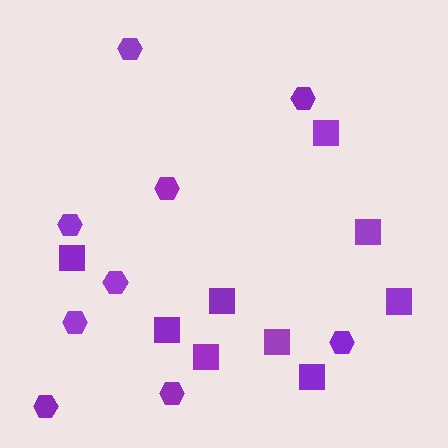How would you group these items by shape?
There are 2 groups: one group of squares (9) and one group of hexagons (9).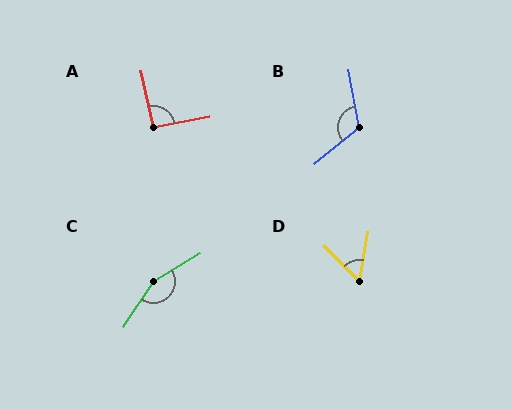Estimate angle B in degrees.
Approximately 119 degrees.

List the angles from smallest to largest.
D (55°), A (92°), B (119°), C (155°).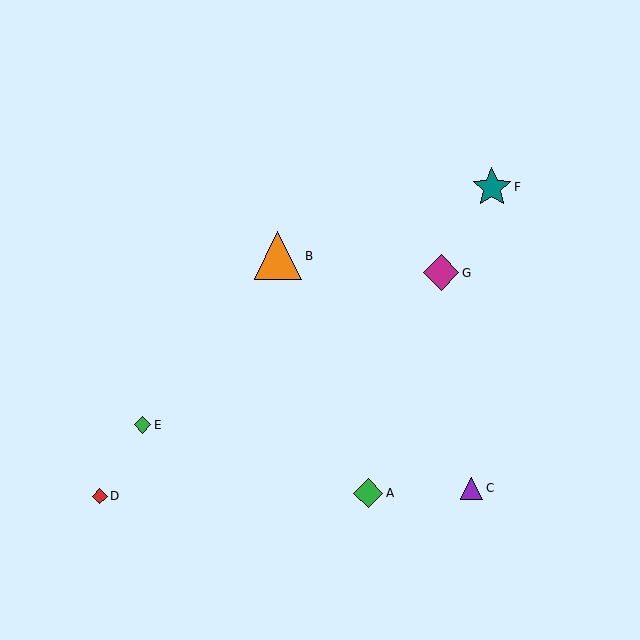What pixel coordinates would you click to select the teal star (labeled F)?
Click at (492, 187) to select the teal star F.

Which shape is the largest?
The orange triangle (labeled B) is the largest.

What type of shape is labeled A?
Shape A is a green diamond.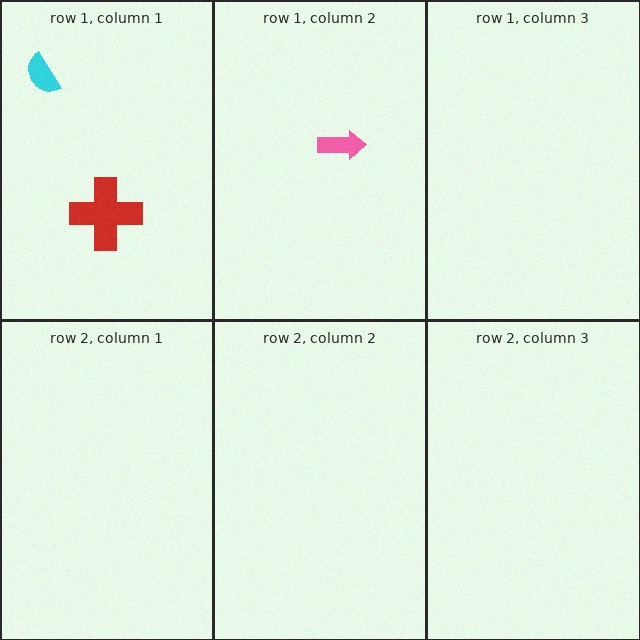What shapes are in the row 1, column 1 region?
The cyan semicircle, the red cross.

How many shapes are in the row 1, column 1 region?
2.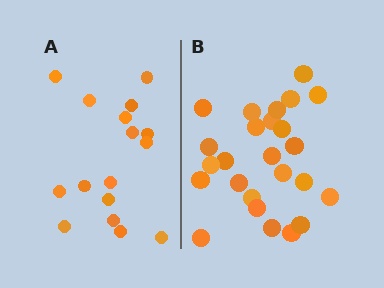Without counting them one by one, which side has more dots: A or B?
Region B (the right region) has more dots.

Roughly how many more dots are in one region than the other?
Region B has roughly 8 or so more dots than region A.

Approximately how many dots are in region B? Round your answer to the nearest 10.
About 20 dots. (The exact count is 25, which rounds to 20.)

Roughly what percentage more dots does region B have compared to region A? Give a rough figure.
About 55% more.